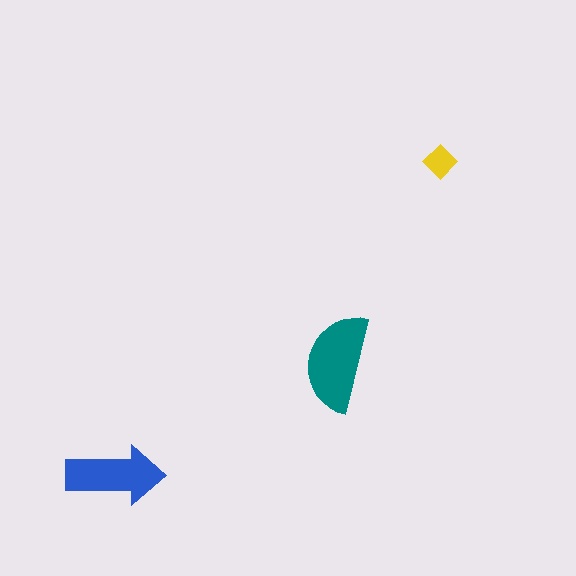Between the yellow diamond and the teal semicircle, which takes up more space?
The teal semicircle.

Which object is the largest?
The teal semicircle.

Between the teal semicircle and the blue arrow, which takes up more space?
The teal semicircle.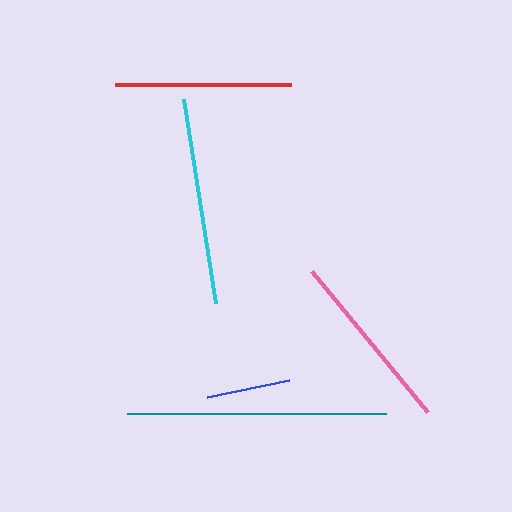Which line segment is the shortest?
The blue line is the shortest at approximately 84 pixels.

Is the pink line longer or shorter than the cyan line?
The cyan line is longer than the pink line.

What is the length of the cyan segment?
The cyan segment is approximately 206 pixels long.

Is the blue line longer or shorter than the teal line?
The teal line is longer than the blue line.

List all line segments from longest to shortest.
From longest to shortest: teal, cyan, pink, red, blue.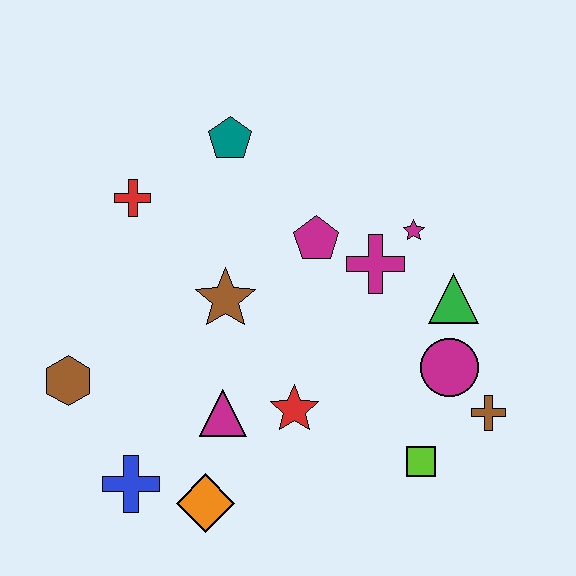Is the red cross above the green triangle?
Yes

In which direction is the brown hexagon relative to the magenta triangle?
The brown hexagon is to the left of the magenta triangle.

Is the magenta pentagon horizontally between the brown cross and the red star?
Yes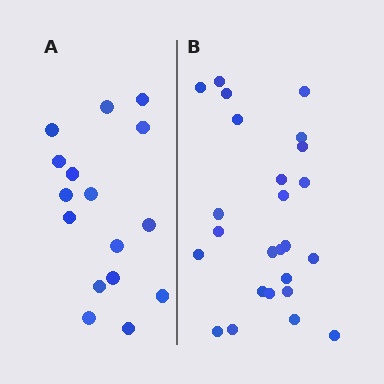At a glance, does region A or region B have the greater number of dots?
Region B (the right region) has more dots.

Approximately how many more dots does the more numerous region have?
Region B has roughly 8 or so more dots than region A.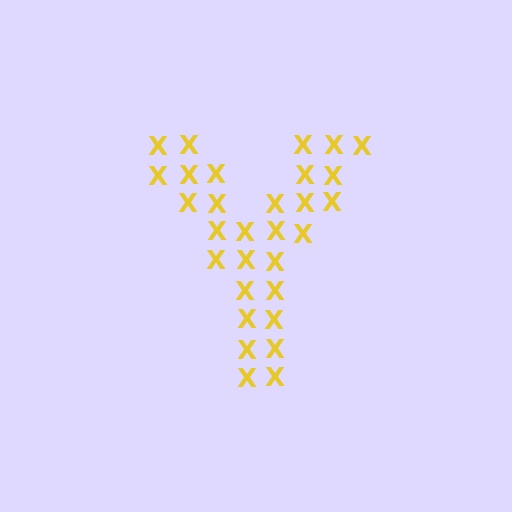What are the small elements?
The small elements are letter X's.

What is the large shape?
The large shape is the letter Y.